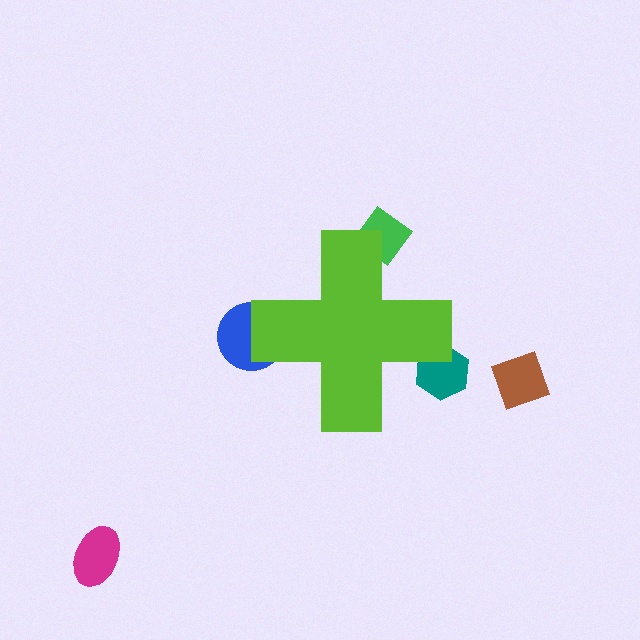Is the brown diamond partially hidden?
No, the brown diamond is fully visible.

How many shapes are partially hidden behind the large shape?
3 shapes are partially hidden.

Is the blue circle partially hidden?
Yes, the blue circle is partially hidden behind the lime cross.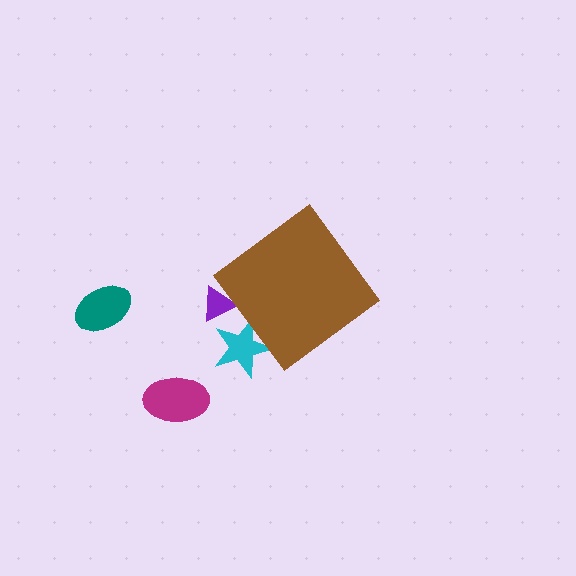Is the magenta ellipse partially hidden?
No, the magenta ellipse is fully visible.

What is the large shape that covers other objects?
A brown diamond.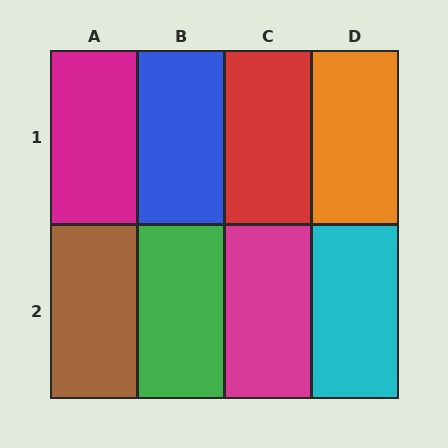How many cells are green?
1 cell is green.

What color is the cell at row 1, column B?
Blue.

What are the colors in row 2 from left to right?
Brown, green, magenta, cyan.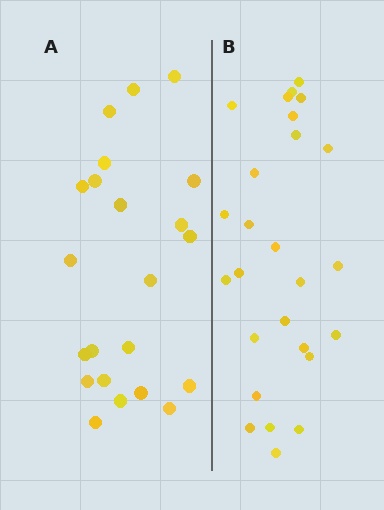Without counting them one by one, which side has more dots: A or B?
Region B (the right region) has more dots.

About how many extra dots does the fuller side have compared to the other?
Region B has about 4 more dots than region A.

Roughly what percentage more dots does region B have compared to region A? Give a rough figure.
About 20% more.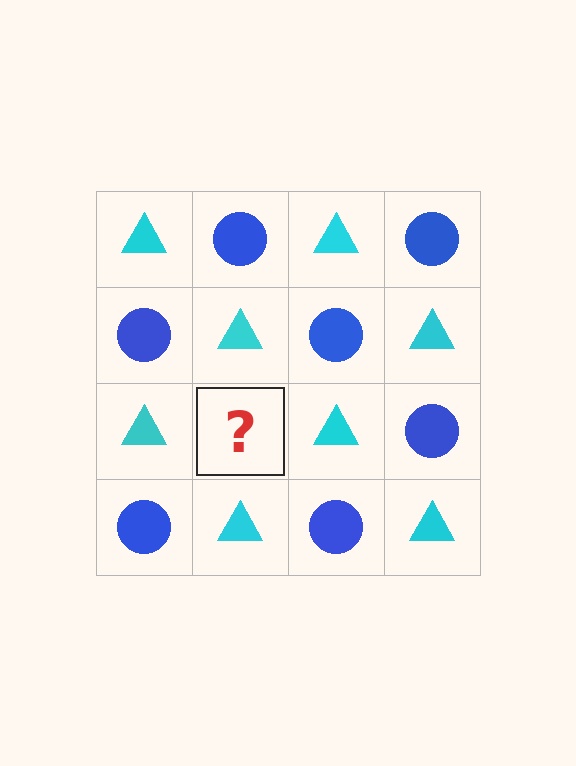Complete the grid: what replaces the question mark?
The question mark should be replaced with a blue circle.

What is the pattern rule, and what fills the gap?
The rule is that it alternates cyan triangle and blue circle in a checkerboard pattern. The gap should be filled with a blue circle.